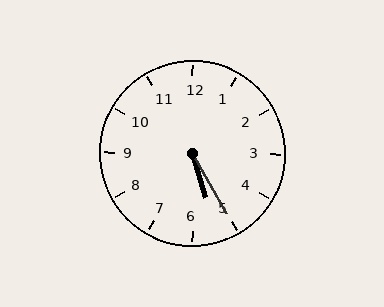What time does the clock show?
5:25.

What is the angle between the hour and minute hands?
Approximately 12 degrees.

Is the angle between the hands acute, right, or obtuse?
It is acute.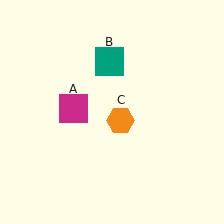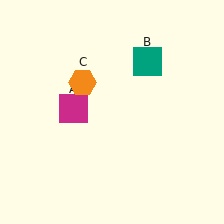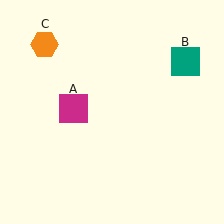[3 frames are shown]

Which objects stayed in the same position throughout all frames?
Magenta square (object A) remained stationary.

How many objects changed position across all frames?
2 objects changed position: teal square (object B), orange hexagon (object C).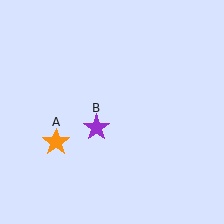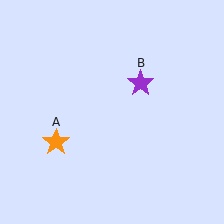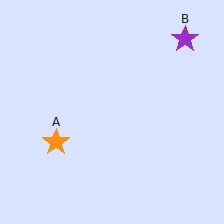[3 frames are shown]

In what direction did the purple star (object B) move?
The purple star (object B) moved up and to the right.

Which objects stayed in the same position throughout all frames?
Orange star (object A) remained stationary.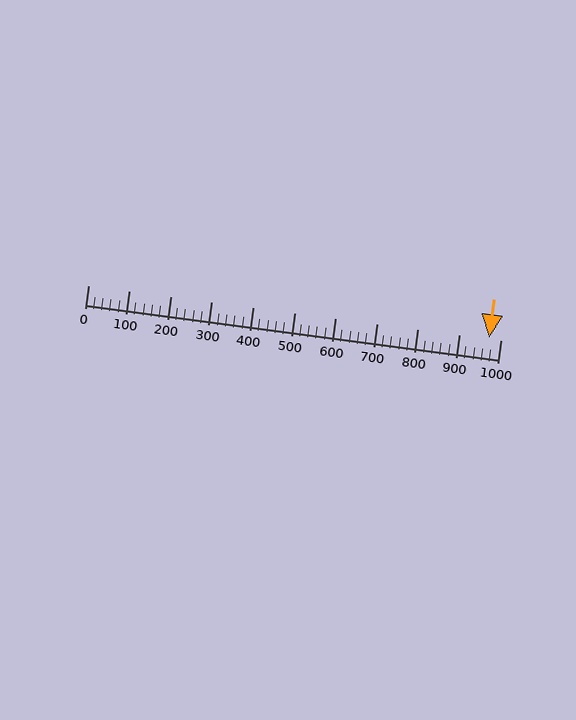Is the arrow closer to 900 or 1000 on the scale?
The arrow is closer to 1000.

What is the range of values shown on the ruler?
The ruler shows values from 0 to 1000.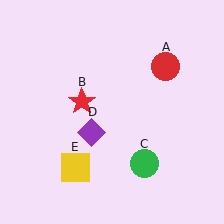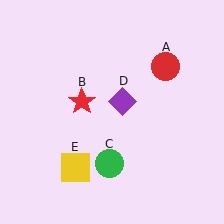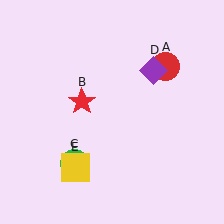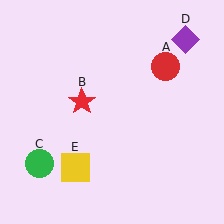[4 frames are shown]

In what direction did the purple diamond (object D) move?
The purple diamond (object D) moved up and to the right.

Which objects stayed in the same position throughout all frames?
Red circle (object A) and red star (object B) and yellow square (object E) remained stationary.